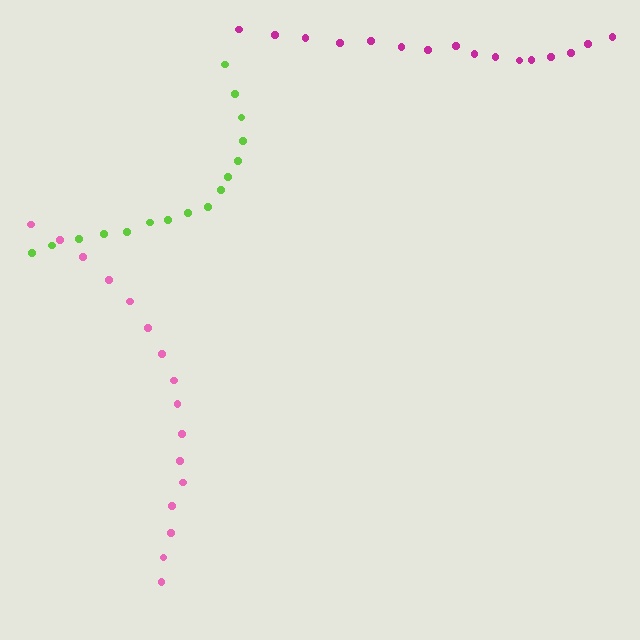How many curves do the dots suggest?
There are 3 distinct paths.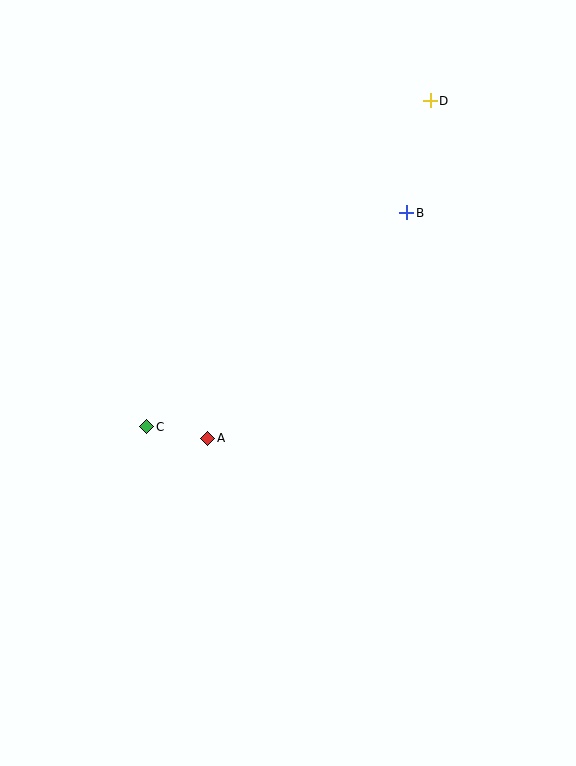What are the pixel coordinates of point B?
Point B is at (407, 213).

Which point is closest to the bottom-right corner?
Point A is closest to the bottom-right corner.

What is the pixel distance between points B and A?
The distance between B and A is 301 pixels.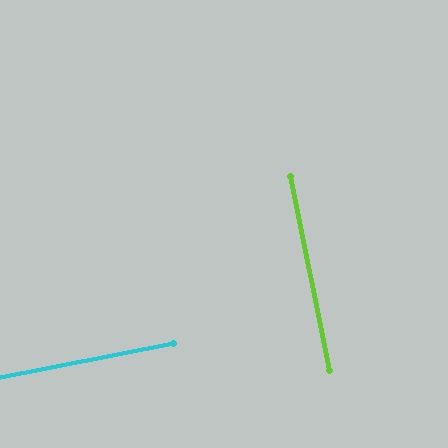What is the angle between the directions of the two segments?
Approximately 90 degrees.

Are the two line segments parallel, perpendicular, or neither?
Perpendicular — they meet at approximately 90°.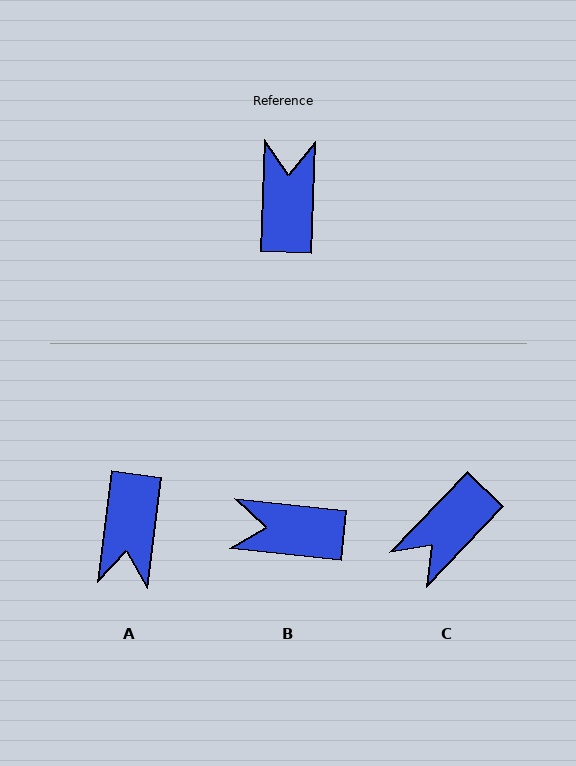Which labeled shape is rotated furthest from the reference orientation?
A, about 175 degrees away.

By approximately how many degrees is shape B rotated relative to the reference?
Approximately 86 degrees counter-clockwise.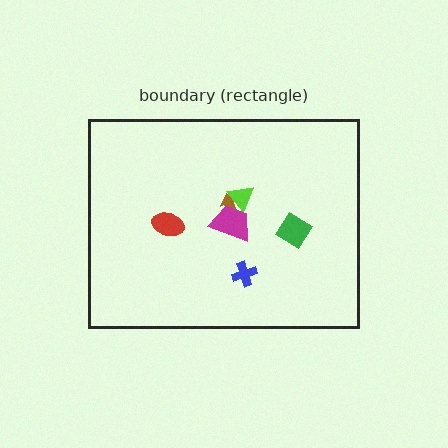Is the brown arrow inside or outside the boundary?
Inside.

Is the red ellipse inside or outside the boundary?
Inside.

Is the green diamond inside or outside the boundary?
Inside.